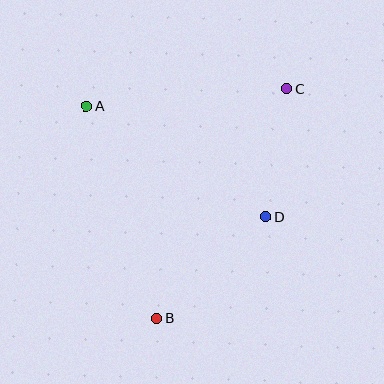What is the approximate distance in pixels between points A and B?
The distance between A and B is approximately 223 pixels.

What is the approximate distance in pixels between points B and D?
The distance between B and D is approximately 149 pixels.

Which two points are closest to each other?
Points C and D are closest to each other.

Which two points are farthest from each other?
Points B and C are farthest from each other.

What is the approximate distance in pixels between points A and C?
The distance between A and C is approximately 202 pixels.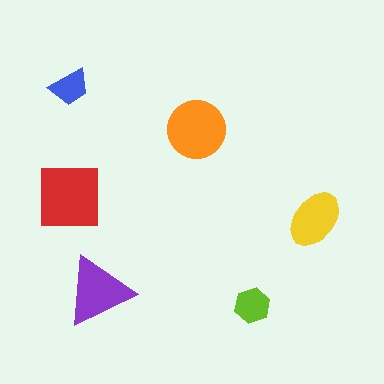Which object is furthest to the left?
The red square is leftmost.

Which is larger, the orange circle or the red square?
The red square.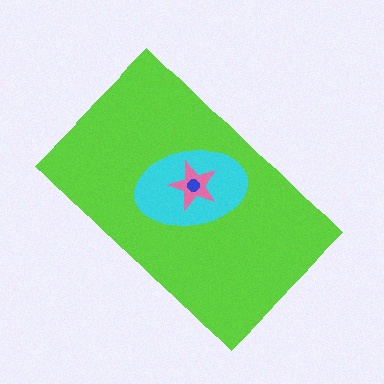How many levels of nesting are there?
4.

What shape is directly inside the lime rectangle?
The cyan ellipse.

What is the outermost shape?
The lime rectangle.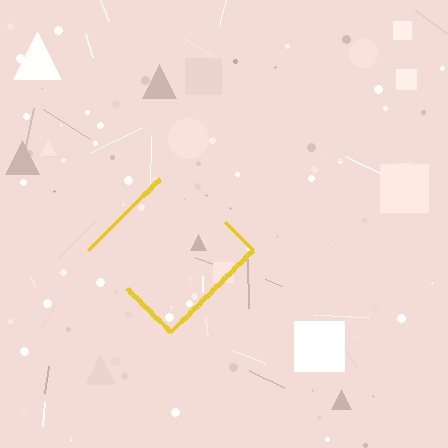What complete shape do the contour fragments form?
The contour fragments form a diamond.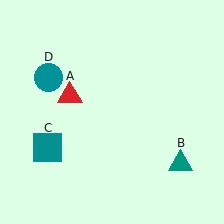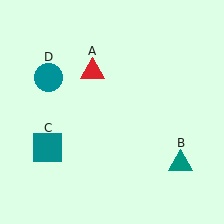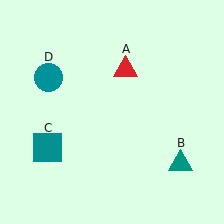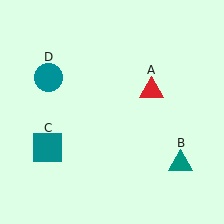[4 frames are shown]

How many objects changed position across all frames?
1 object changed position: red triangle (object A).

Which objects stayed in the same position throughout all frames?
Teal triangle (object B) and teal square (object C) and teal circle (object D) remained stationary.